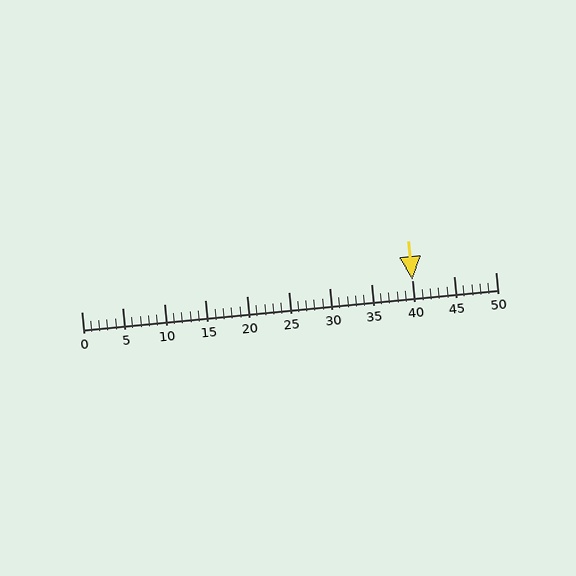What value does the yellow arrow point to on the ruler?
The yellow arrow points to approximately 40.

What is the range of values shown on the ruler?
The ruler shows values from 0 to 50.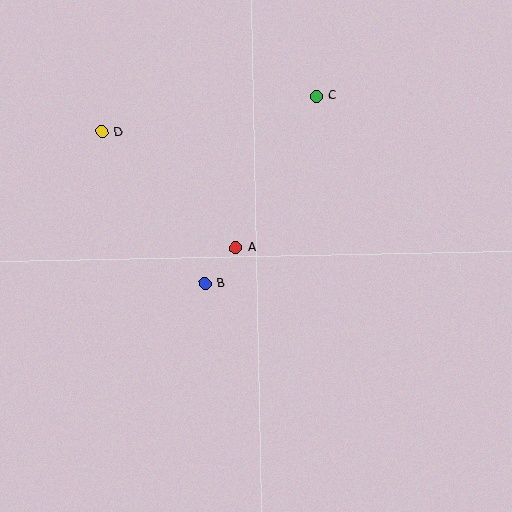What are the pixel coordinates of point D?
Point D is at (102, 132).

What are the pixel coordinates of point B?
Point B is at (205, 283).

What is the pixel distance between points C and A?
The distance between C and A is 172 pixels.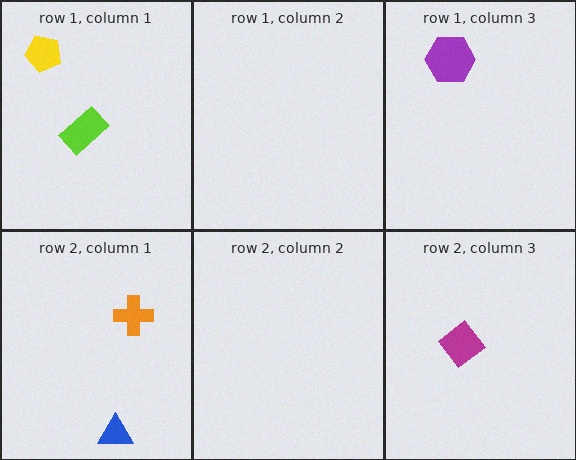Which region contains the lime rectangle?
The row 1, column 1 region.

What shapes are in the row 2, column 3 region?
The magenta diamond.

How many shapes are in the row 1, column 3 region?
1.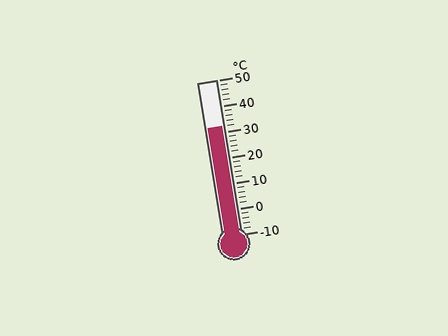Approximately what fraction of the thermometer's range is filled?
The thermometer is filled to approximately 70% of its range.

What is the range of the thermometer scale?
The thermometer scale ranges from -10°C to 50°C.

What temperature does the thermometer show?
The thermometer shows approximately 32°C.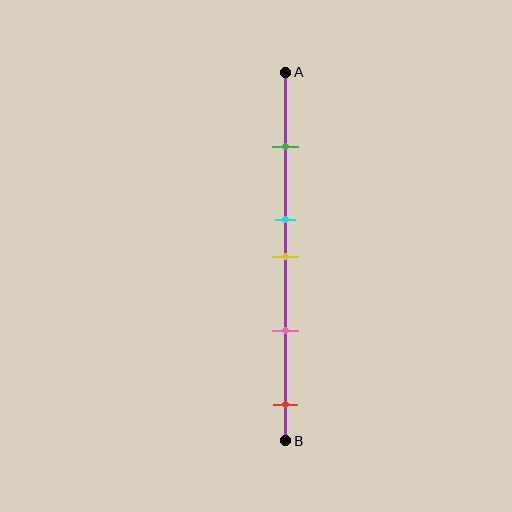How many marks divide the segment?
There are 5 marks dividing the segment.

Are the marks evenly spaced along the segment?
No, the marks are not evenly spaced.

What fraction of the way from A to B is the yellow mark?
The yellow mark is approximately 50% (0.5) of the way from A to B.